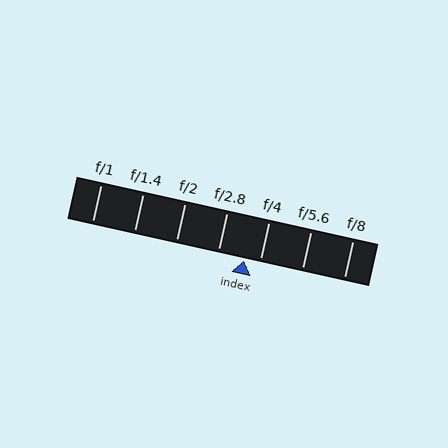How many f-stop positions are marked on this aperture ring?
There are 7 f-stop positions marked.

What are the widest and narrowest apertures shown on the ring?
The widest aperture shown is f/1 and the narrowest is f/8.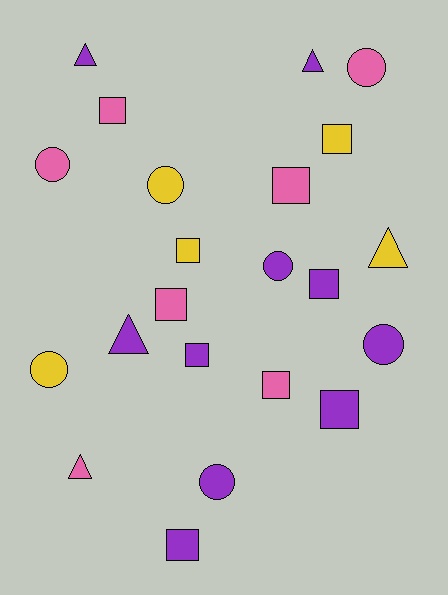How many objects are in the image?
There are 22 objects.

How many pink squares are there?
There are 4 pink squares.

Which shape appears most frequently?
Square, with 10 objects.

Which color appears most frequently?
Purple, with 10 objects.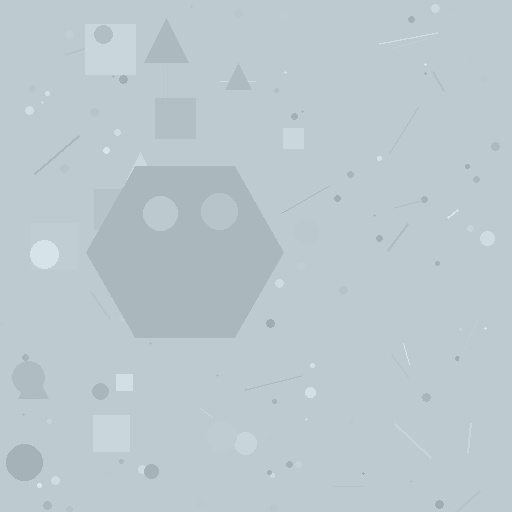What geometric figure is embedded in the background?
A hexagon is embedded in the background.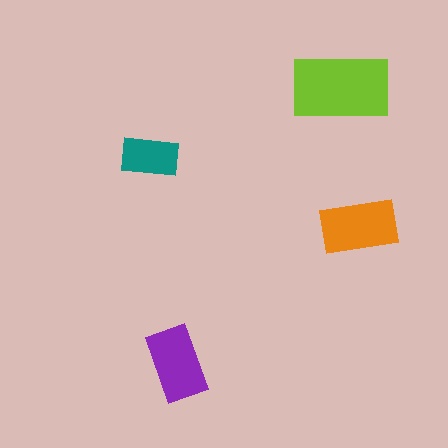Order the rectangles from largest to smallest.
the lime one, the orange one, the purple one, the teal one.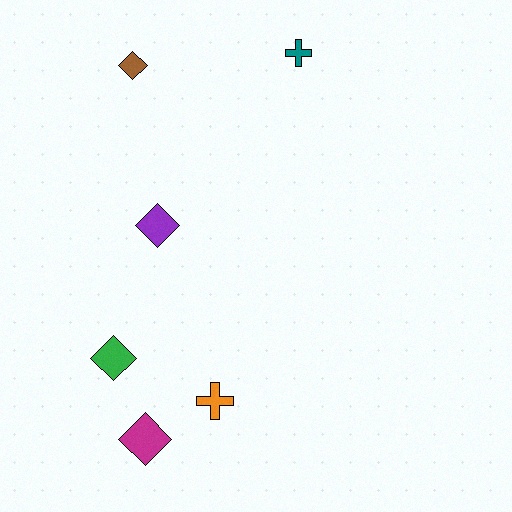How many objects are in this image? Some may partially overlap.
There are 6 objects.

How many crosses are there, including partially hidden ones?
There are 2 crosses.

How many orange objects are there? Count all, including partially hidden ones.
There is 1 orange object.